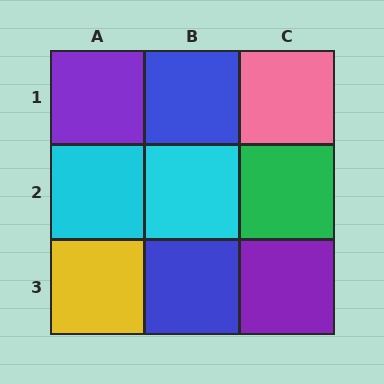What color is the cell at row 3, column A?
Yellow.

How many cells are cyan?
2 cells are cyan.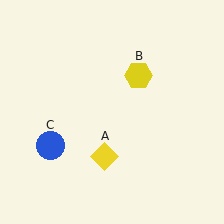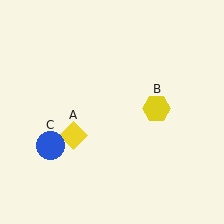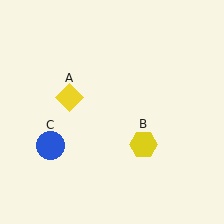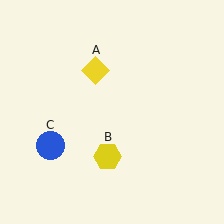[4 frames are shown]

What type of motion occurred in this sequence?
The yellow diamond (object A), yellow hexagon (object B) rotated clockwise around the center of the scene.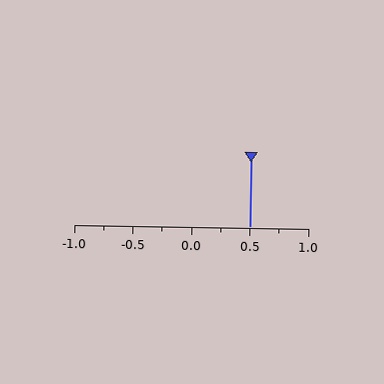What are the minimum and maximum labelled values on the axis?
The axis runs from -1.0 to 1.0.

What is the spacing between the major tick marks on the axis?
The major ticks are spaced 0.5 apart.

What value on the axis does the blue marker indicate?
The marker indicates approximately 0.5.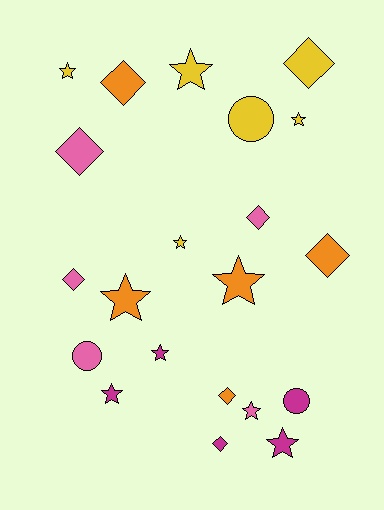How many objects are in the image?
There are 21 objects.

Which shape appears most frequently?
Star, with 10 objects.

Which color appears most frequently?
Yellow, with 6 objects.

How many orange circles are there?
There are no orange circles.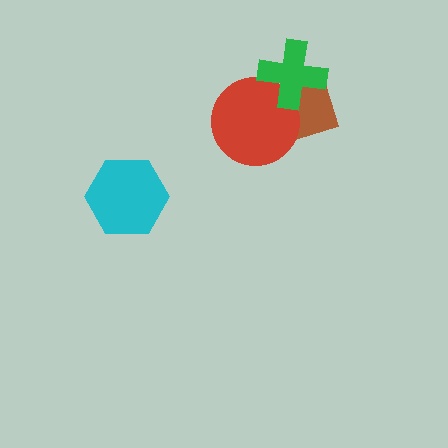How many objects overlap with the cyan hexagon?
0 objects overlap with the cyan hexagon.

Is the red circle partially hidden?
Yes, it is partially covered by another shape.